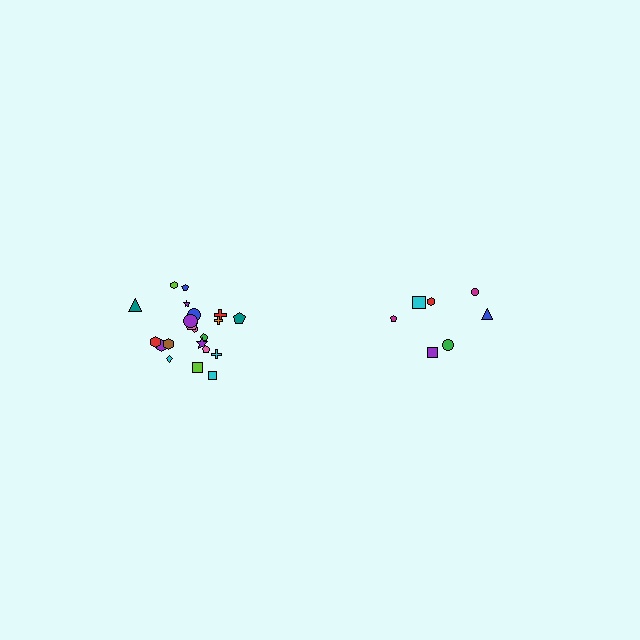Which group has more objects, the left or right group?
The left group.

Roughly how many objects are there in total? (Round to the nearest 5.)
Roughly 30 objects in total.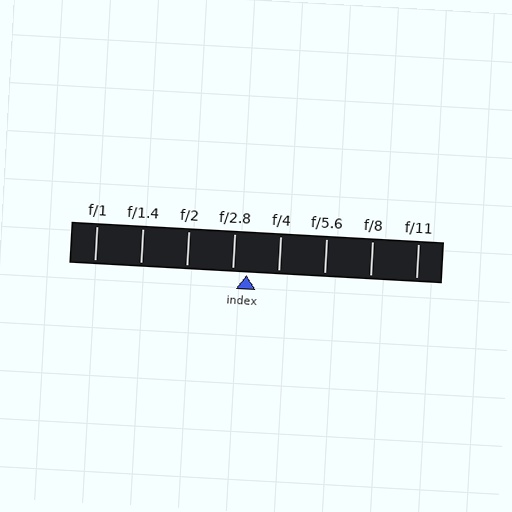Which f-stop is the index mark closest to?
The index mark is closest to f/2.8.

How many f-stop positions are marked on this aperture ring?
There are 8 f-stop positions marked.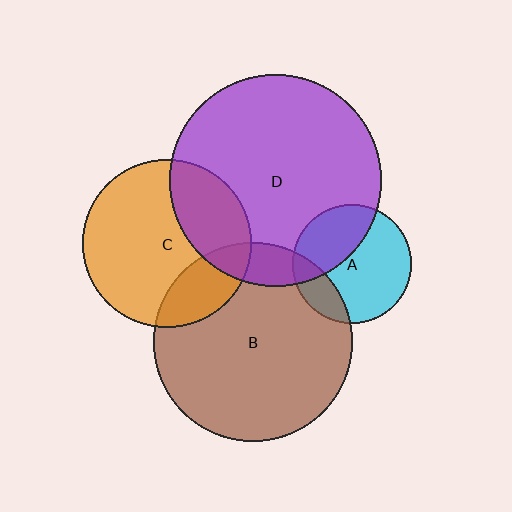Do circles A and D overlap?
Yes.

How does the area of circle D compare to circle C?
Approximately 1.6 times.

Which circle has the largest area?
Circle D (purple).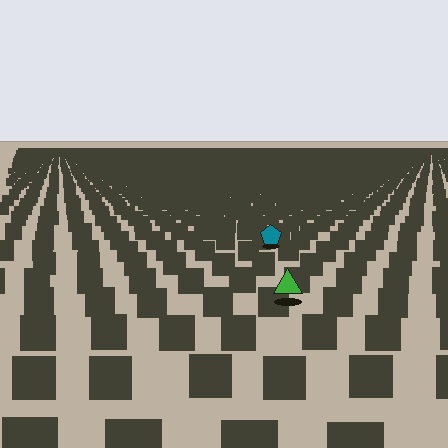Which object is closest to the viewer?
The green triangle is closest. The texture marks near it are larger and more spread out.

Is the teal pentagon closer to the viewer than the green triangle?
No. The green triangle is closer — you can tell from the texture gradient: the ground texture is coarser near it.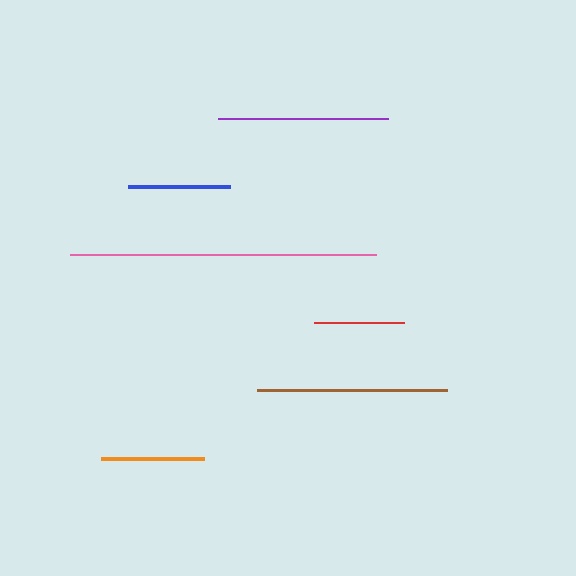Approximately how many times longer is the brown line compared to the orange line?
The brown line is approximately 1.9 times the length of the orange line.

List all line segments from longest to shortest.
From longest to shortest: pink, brown, purple, blue, orange, red.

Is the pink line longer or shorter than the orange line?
The pink line is longer than the orange line.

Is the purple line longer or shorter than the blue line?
The purple line is longer than the blue line.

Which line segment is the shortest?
The red line is the shortest at approximately 90 pixels.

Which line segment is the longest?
The pink line is the longest at approximately 306 pixels.